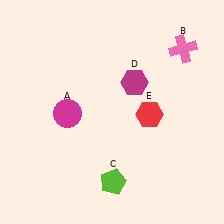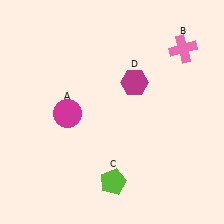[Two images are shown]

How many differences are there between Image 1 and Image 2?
There is 1 difference between the two images.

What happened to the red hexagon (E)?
The red hexagon (E) was removed in Image 2. It was in the bottom-right area of Image 1.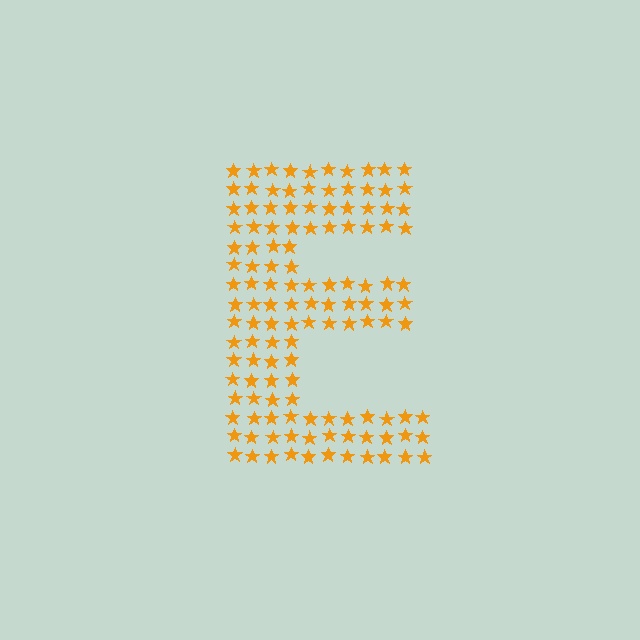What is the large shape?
The large shape is the letter E.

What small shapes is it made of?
It is made of small stars.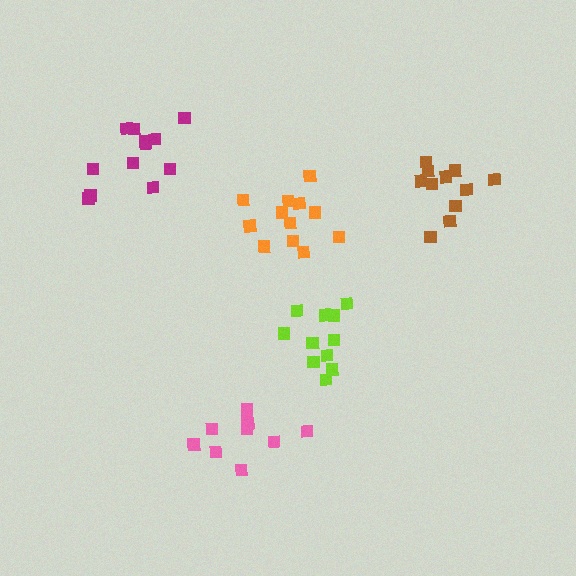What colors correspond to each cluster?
The clusters are colored: lime, brown, magenta, orange, pink.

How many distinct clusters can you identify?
There are 5 distinct clusters.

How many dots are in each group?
Group 1: 11 dots, Group 2: 11 dots, Group 3: 12 dots, Group 4: 12 dots, Group 5: 10 dots (56 total).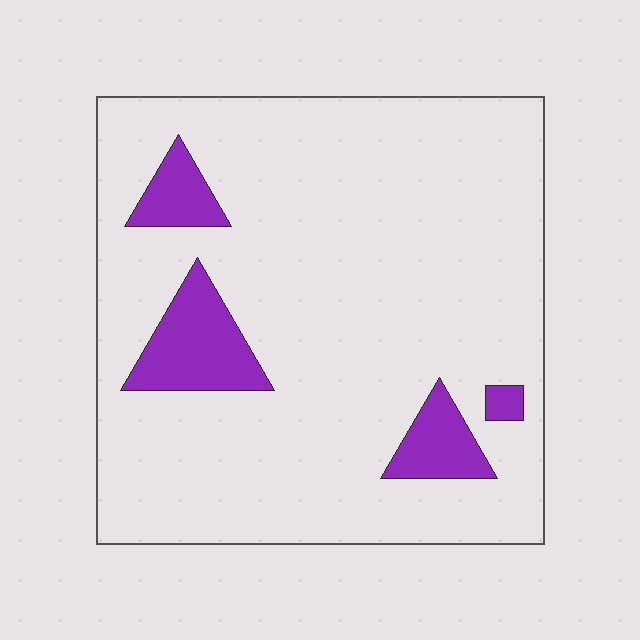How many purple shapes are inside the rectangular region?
4.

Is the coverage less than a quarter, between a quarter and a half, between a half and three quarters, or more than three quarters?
Less than a quarter.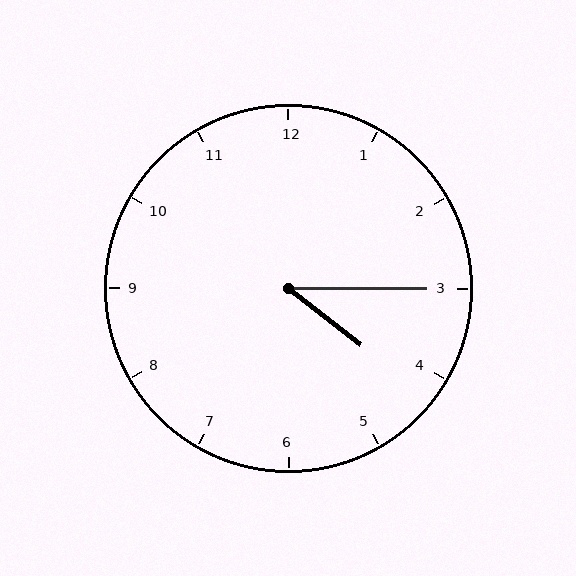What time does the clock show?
4:15.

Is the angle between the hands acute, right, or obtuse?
It is acute.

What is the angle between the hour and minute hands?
Approximately 38 degrees.